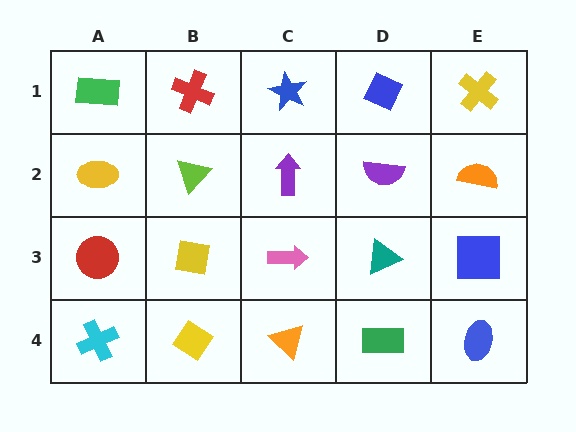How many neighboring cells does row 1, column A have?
2.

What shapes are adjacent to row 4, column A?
A red circle (row 3, column A), a yellow diamond (row 4, column B).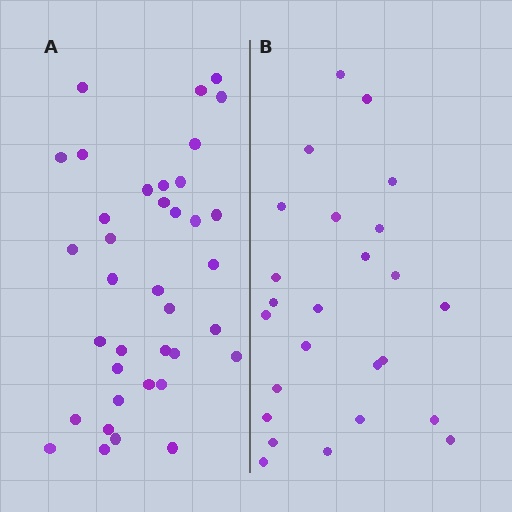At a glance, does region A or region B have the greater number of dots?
Region A (the left region) has more dots.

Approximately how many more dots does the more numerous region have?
Region A has roughly 12 or so more dots than region B.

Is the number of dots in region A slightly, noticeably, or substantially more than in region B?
Region A has substantially more. The ratio is roughly 1.5 to 1.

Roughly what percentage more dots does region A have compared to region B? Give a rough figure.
About 50% more.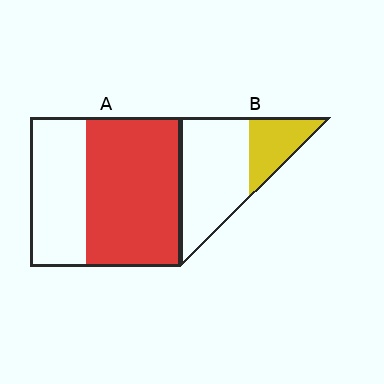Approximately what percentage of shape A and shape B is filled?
A is approximately 65% and B is approximately 30%.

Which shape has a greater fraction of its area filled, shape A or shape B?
Shape A.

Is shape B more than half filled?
No.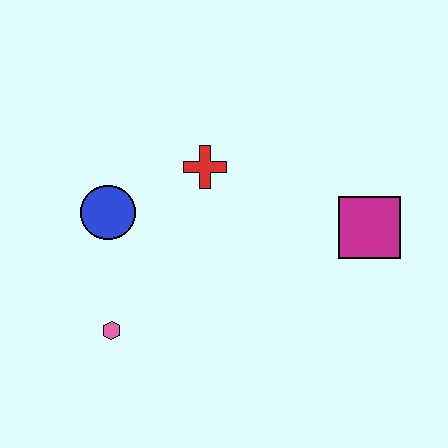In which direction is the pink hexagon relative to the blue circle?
The pink hexagon is below the blue circle.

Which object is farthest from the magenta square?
The pink hexagon is farthest from the magenta square.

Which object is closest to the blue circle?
The red cross is closest to the blue circle.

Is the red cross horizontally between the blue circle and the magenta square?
Yes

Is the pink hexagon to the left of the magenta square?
Yes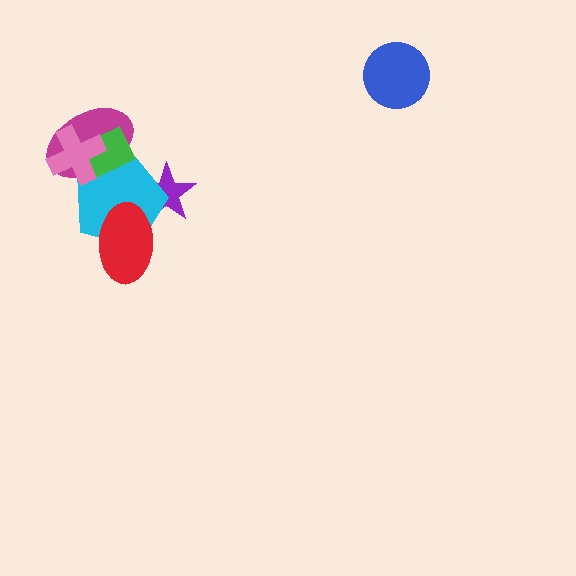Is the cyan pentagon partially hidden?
Yes, it is partially covered by another shape.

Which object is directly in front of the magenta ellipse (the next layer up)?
The cyan pentagon is directly in front of the magenta ellipse.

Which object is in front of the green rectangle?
The pink cross is in front of the green rectangle.